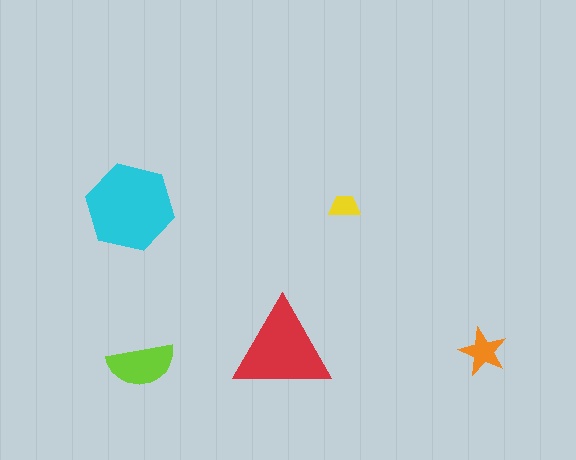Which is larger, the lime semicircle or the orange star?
The lime semicircle.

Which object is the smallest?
The yellow trapezoid.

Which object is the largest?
The cyan hexagon.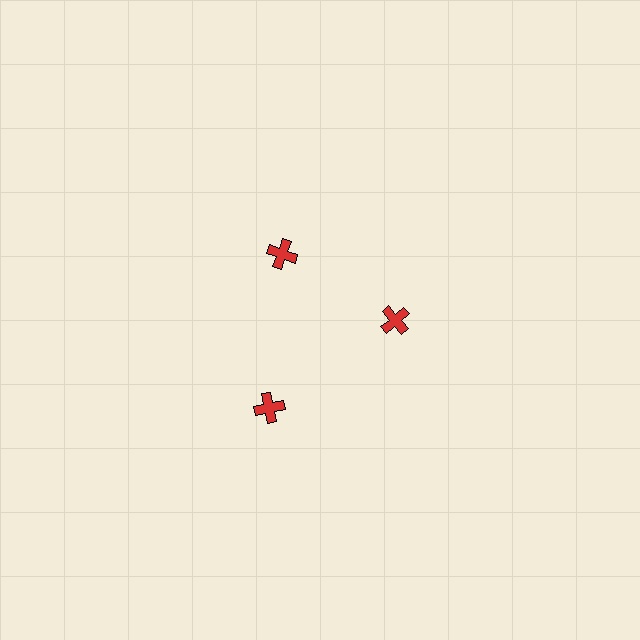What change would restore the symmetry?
The symmetry would be restored by moving it inward, back onto the ring so that all 3 crosses sit at equal angles and equal distance from the center.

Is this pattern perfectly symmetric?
No. The 3 red crosses are arranged in a ring, but one element near the 7 o'clock position is pushed outward from the center, breaking the 3-fold rotational symmetry.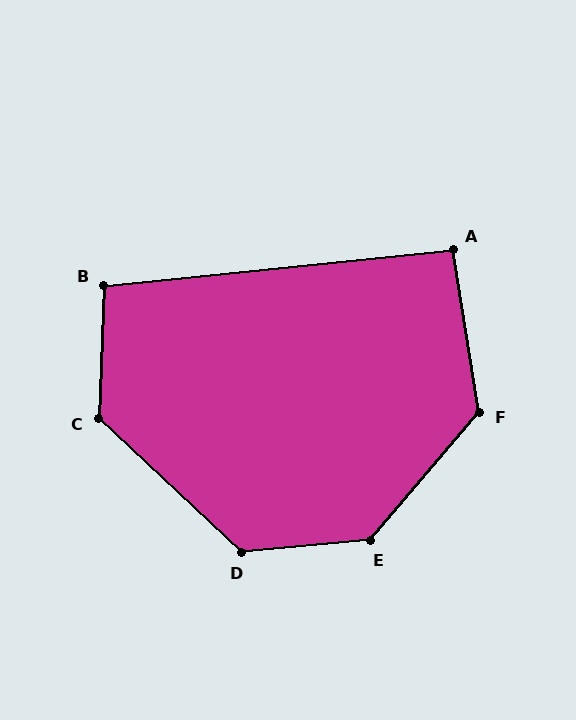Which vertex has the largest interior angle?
E, at approximately 136 degrees.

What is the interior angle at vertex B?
Approximately 98 degrees (obtuse).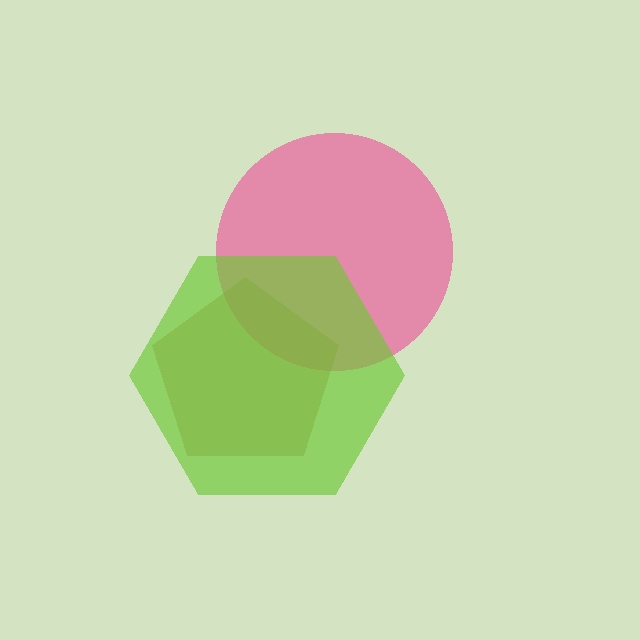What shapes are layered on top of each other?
The layered shapes are: a pink circle, a brown pentagon, a lime hexagon.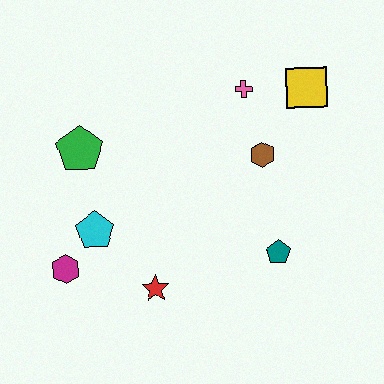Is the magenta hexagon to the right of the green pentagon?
No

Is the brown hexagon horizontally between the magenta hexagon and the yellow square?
Yes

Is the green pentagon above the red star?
Yes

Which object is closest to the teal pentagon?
The brown hexagon is closest to the teal pentagon.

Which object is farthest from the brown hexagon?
The magenta hexagon is farthest from the brown hexagon.